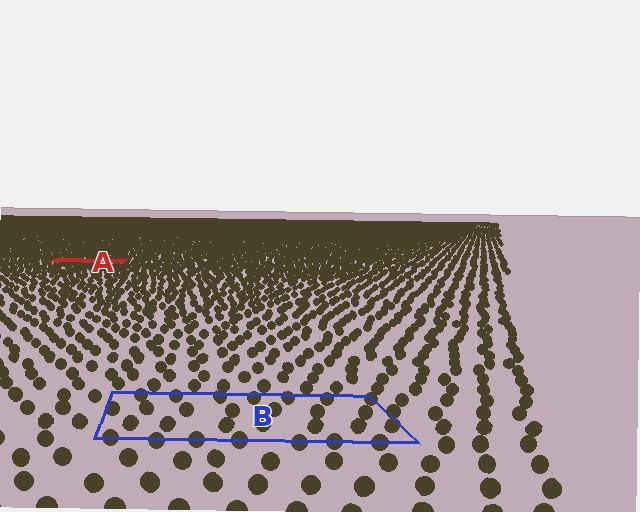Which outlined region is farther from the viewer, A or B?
Region A is farther from the viewer — the texture elements inside it appear smaller and more densely packed.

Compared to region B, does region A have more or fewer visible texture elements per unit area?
Region A has more texture elements per unit area — they are packed more densely because it is farther away.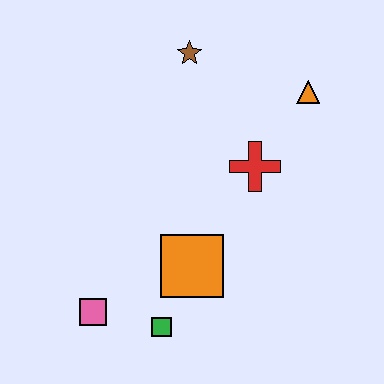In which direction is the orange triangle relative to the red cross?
The orange triangle is above the red cross.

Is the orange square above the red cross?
No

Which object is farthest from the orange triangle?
The pink square is farthest from the orange triangle.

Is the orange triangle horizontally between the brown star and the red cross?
No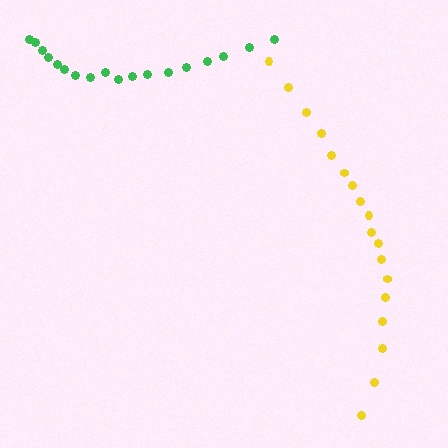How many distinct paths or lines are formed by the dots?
There are 2 distinct paths.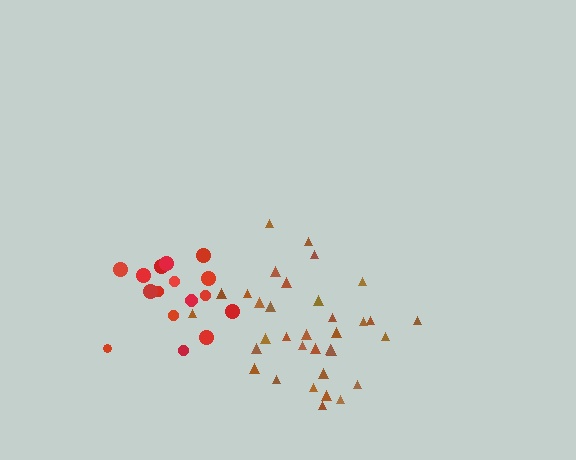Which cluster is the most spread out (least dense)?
Brown.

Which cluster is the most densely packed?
Red.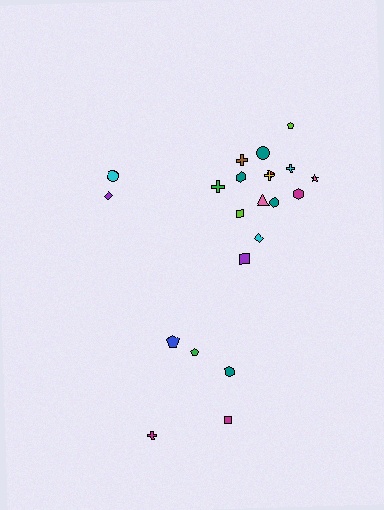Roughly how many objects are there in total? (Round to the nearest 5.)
Roughly 25 objects in total.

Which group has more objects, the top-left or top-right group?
The top-right group.